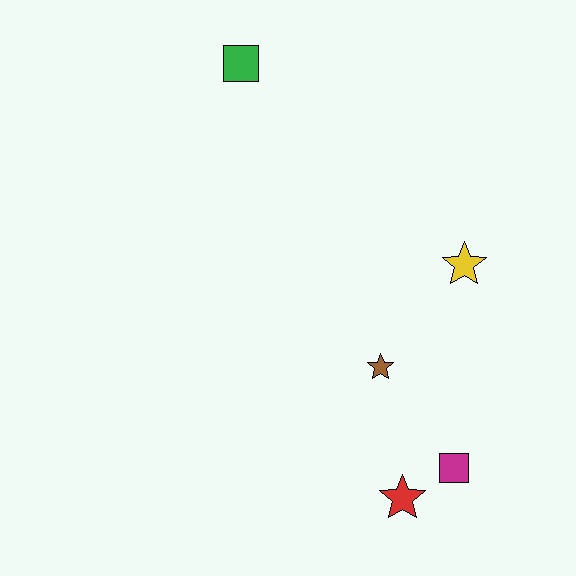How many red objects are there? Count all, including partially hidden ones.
There is 1 red object.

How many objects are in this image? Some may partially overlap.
There are 5 objects.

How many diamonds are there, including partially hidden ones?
There are no diamonds.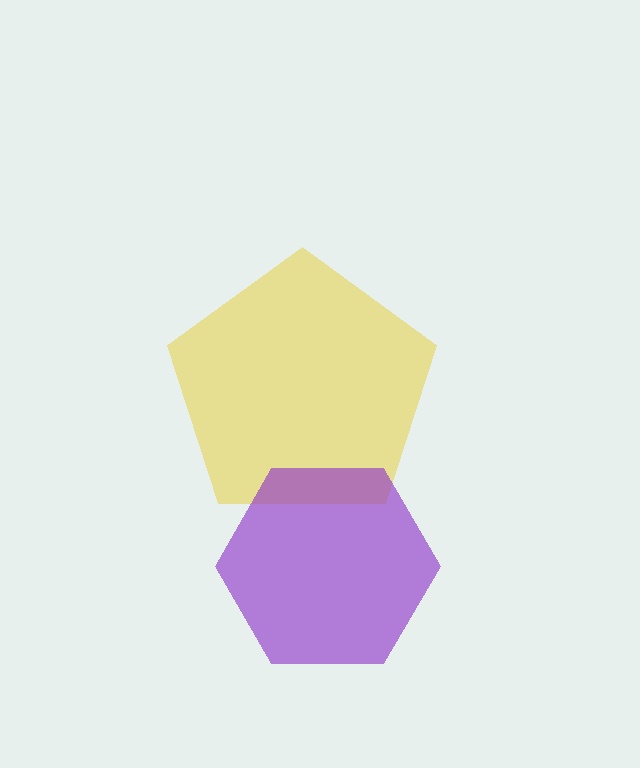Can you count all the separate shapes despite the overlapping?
Yes, there are 2 separate shapes.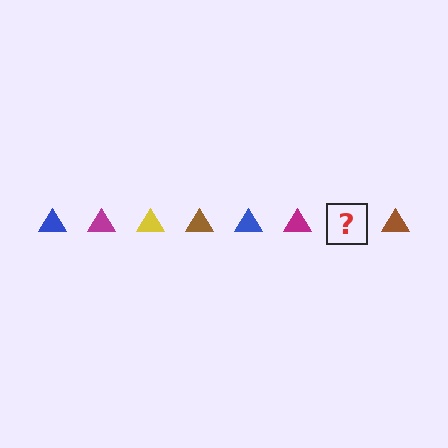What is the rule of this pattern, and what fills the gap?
The rule is that the pattern cycles through blue, magenta, yellow, brown triangles. The gap should be filled with a yellow triangle.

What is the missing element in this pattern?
The missing element is a yellow triangle.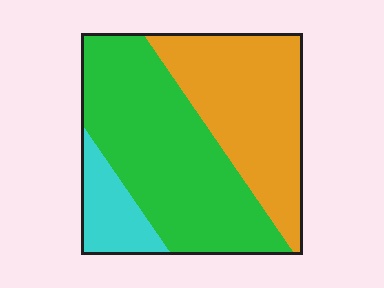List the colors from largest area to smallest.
From largest to smallest: green, orange, cyan.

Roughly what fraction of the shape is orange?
Orange covers roughly 40% of the shape.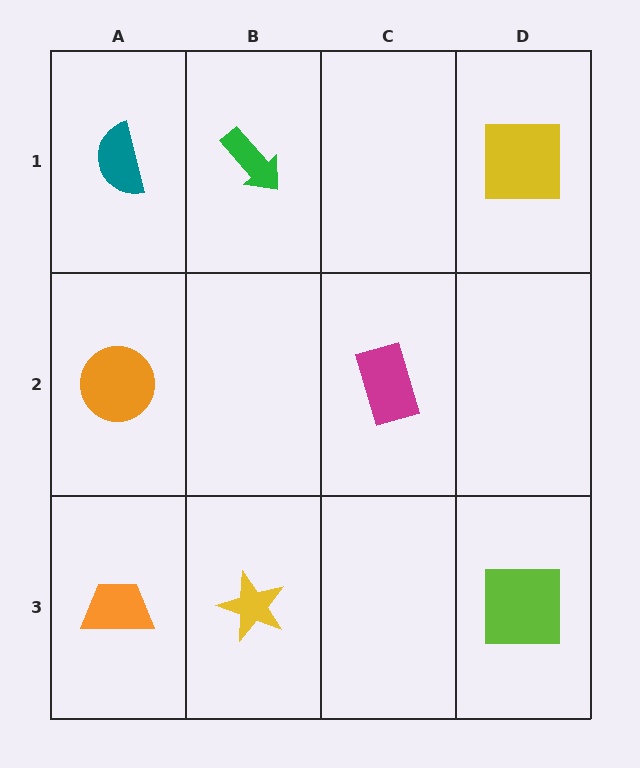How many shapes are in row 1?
3 shapes.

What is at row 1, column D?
A yellow square.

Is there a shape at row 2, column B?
No, that cell is empty.